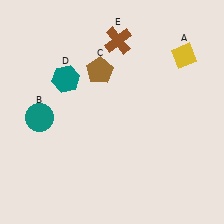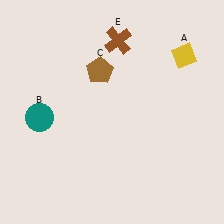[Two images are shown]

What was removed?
The teal hexagon (D) was removed in Image 2.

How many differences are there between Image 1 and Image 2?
There is 1 difference between the two images.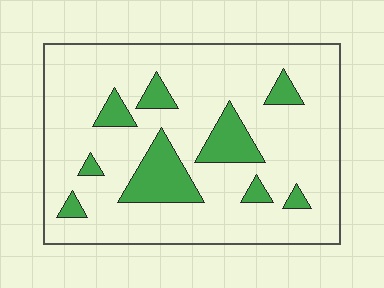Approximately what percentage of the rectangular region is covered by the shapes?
Approximately 15%.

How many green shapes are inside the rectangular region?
9.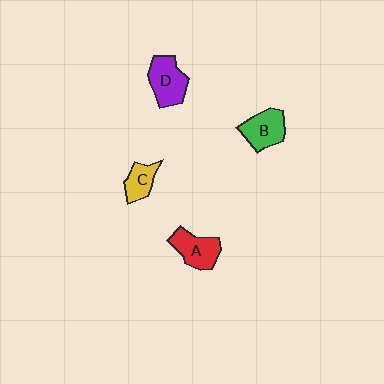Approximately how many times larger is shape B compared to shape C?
Approximately 1.4 times.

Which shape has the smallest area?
Shape C (yellow).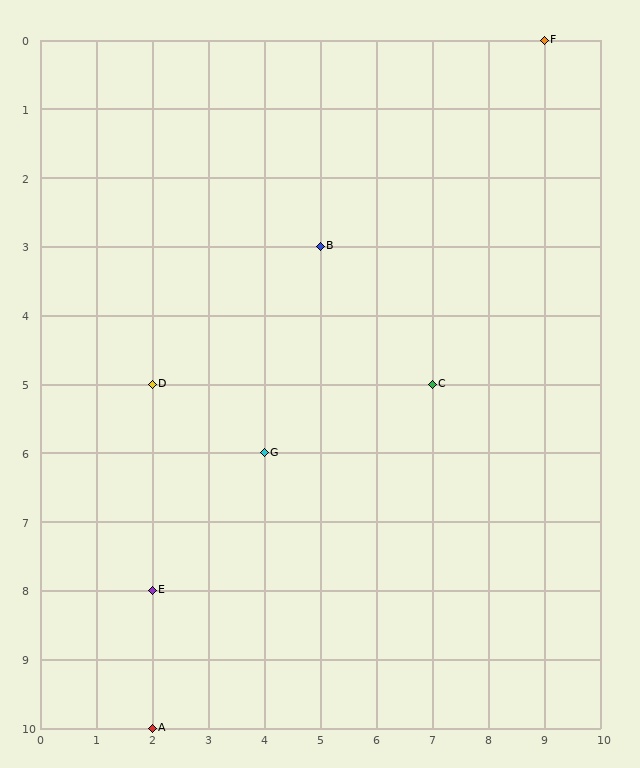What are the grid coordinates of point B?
Point B is at grid coordinates (5, 3).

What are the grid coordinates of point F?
Point F is at grid coordinates (9, 0).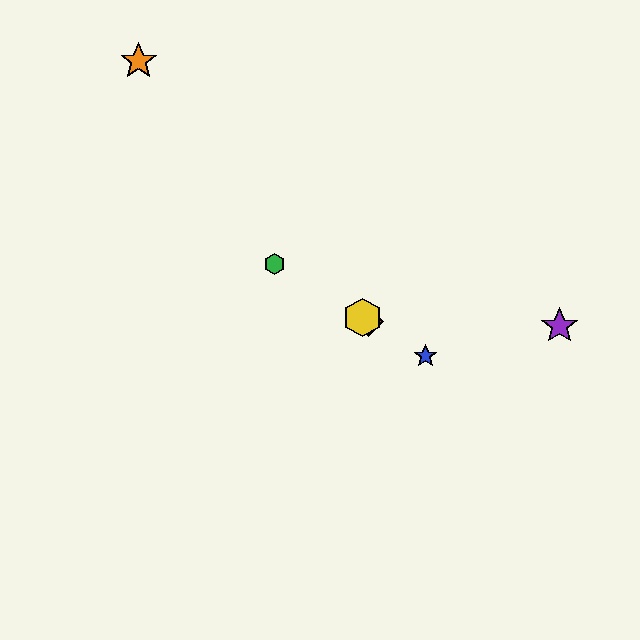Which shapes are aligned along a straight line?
The red diamond, the blue star, the green hexagon, the yellow hexagon are aligned along a straight line.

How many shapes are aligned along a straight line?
4 shapes (the red diamond, the blue star, the green hexagon, the yellow hexagon) are aligned along a straight line.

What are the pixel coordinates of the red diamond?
The red diamond is at (368, 321).